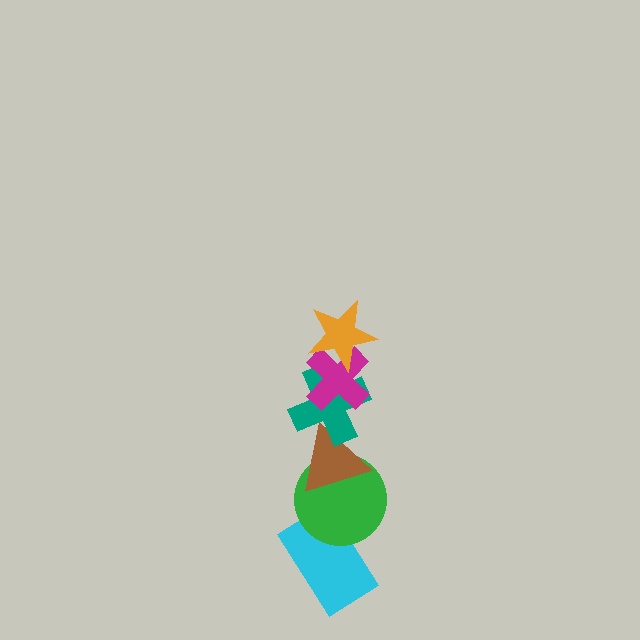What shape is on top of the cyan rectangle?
The green circle is on top of the cyan rectangle.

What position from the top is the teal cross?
The teal cross is 3rd from the top.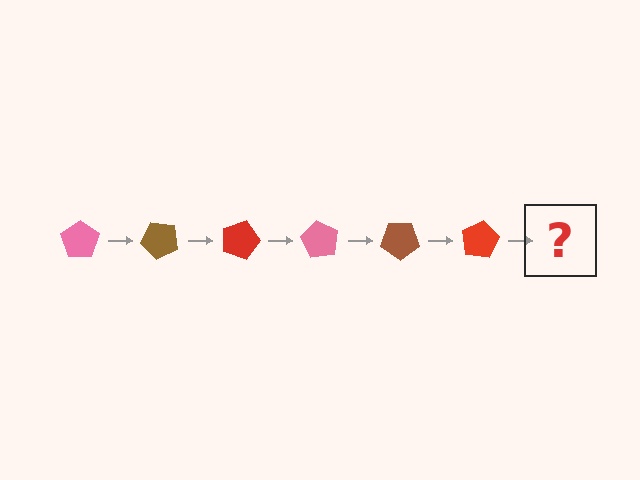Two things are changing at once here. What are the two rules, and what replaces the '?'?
The two rules are that it rotates 45 degrees each step and the color cycles through pink, brown, and red. The '?' should be a pink pentagon, rotated 270 degrees from the start.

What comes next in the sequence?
The next element should be a pink pentagon, rotated 270 degrees from the start.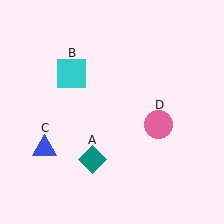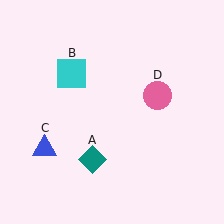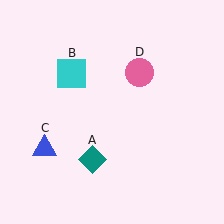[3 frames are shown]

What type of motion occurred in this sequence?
The pink circle (object D) rotated counterclockwise around the center of the scene.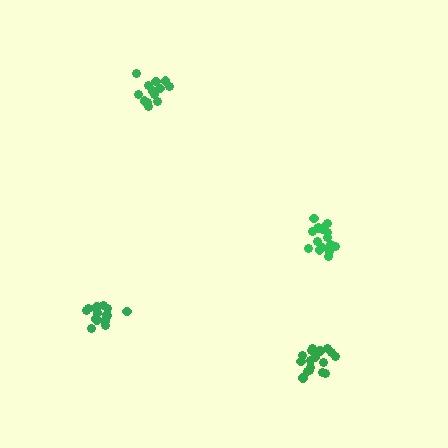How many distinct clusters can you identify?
There are 4 distinct clusters.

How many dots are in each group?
Group 1: 18 dots, Group 2: 15 dots, Group 3: 13 dots, Group 4: 18 dots (64 total).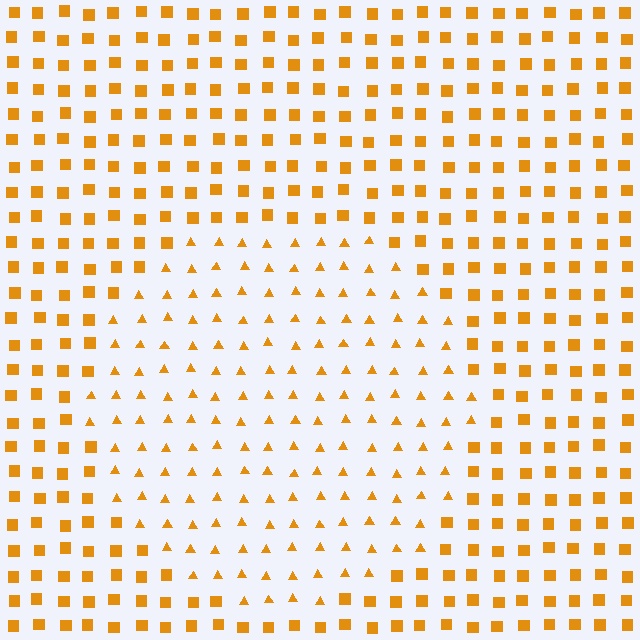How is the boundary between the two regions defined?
The boundary is defined by a change in element shape: triangles inside vs. squares outside. All elements share the same color and spacing.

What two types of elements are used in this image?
The image uses triangles inside the circle region and squares outside it.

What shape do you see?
I see a circle.